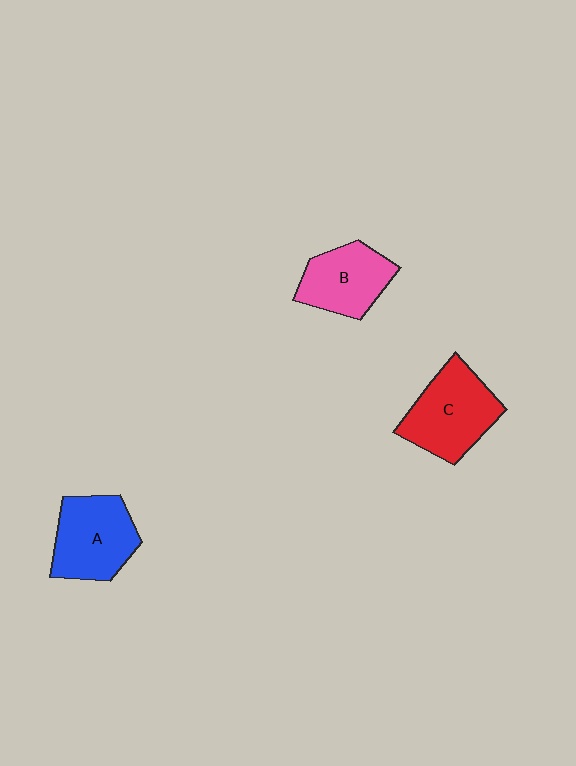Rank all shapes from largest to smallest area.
From largest to smallest: C (red), A (blue), B (pink).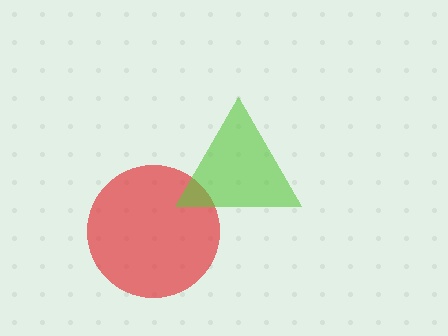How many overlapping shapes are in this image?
There are 2 overlapping shapes in the image.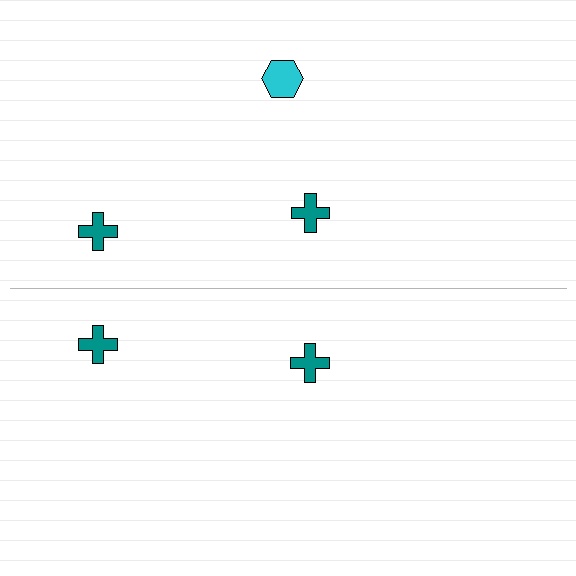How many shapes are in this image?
There are 5 shapes in this image.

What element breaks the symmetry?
A cyan hexagon is missing from the bottom side.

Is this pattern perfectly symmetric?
No, the pattern is not perfectly symmetric. A cyan hexagon is missing from the bottom side.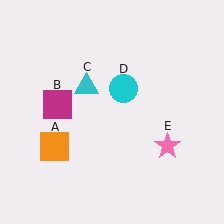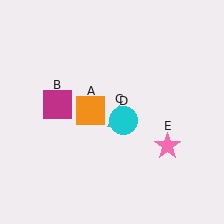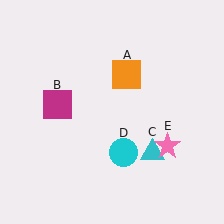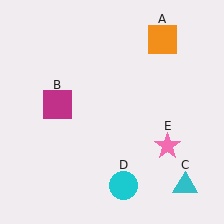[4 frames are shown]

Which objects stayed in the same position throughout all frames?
Magenta square (object B) and pink star (object E) remained stationary.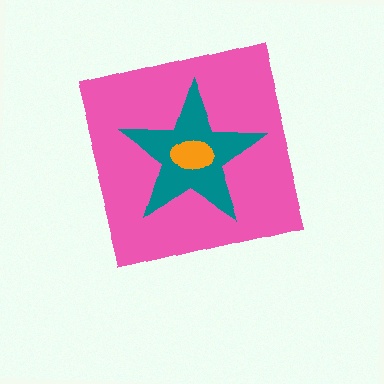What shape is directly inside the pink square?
The teal star.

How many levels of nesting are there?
3.